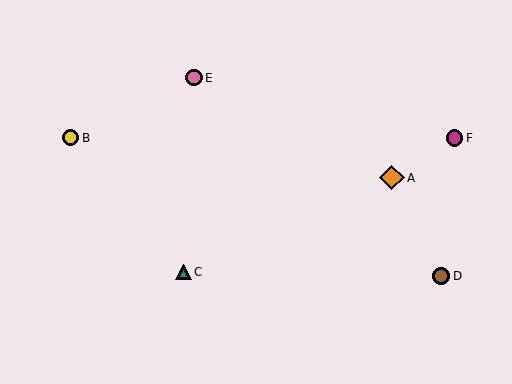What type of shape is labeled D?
Shape D is a brown circle.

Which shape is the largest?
The orange diamond (labeled A) is the largest.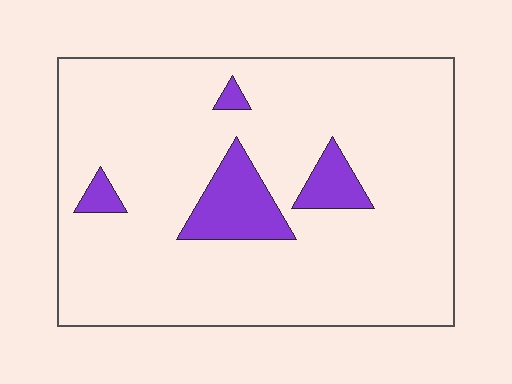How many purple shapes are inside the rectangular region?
4.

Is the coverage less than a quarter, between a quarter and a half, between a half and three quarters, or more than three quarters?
Less than a quarter.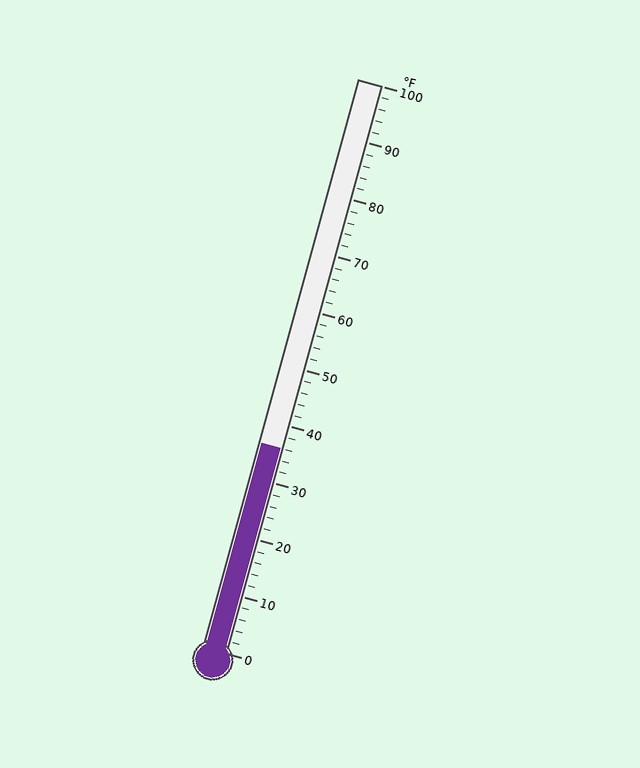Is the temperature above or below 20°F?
The temperature is above 20°F.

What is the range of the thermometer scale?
The thermometer scale ranges from 0°F to 100°F.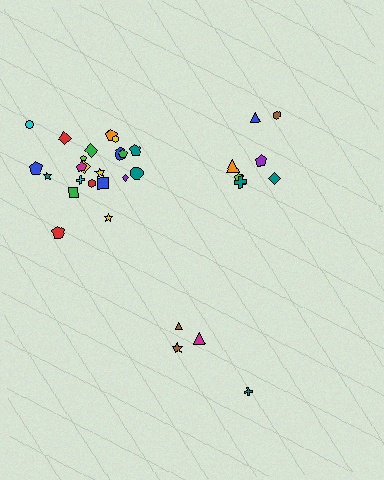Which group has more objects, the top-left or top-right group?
The top-left group.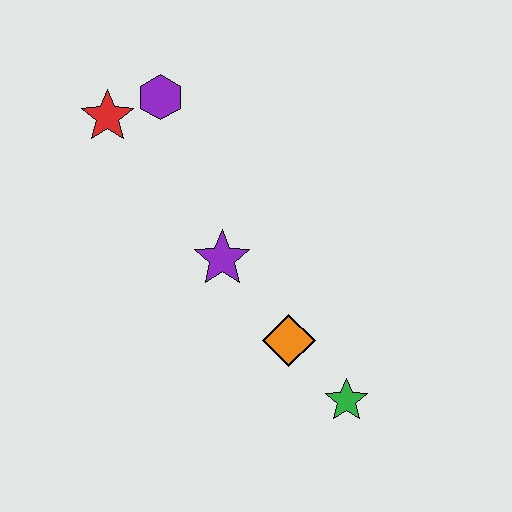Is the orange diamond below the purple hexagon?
Yes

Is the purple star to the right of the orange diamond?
No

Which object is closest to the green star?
The orange diamond is closest to the green star.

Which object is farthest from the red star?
The green star is farthest from the red star.